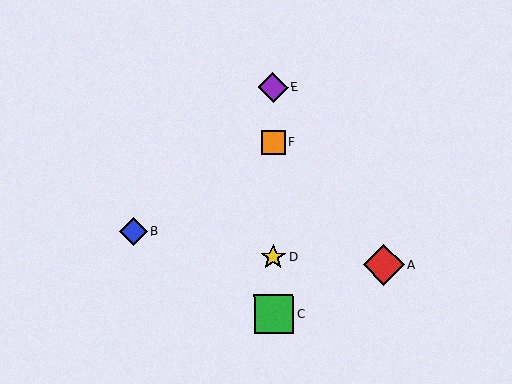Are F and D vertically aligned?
Yes, both are at x≈273.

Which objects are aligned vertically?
Objects C, D, E, F are aligned vertically.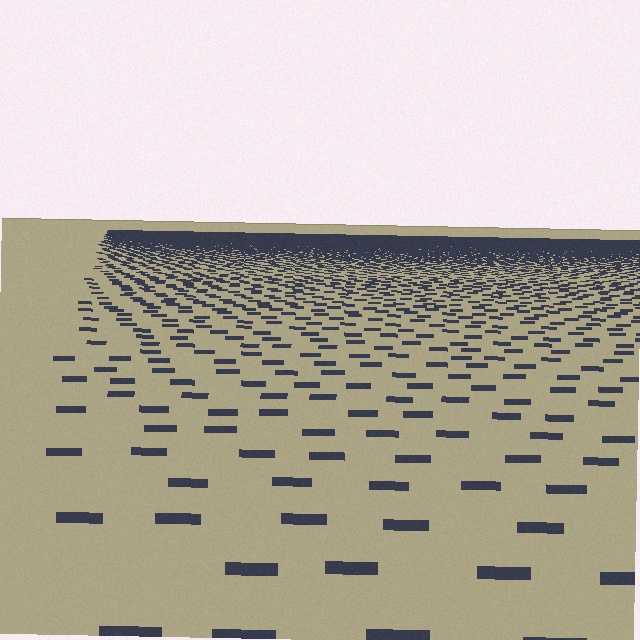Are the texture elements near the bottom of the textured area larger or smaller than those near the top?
Larger. Near the bottom, elements are closer to the viewer and appear at a bigger on-screen size.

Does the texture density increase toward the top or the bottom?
Density increases toward the top.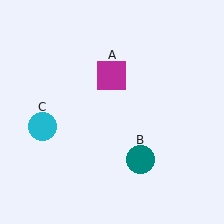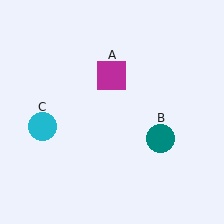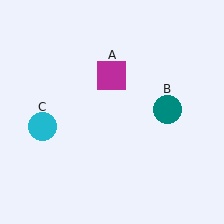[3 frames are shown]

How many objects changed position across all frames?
1 object changed position: teal circle (object B).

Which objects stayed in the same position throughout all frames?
Magenta square (object A) and cyan circle (object C) remained stationary.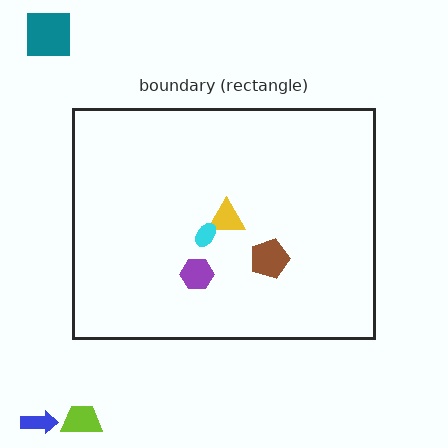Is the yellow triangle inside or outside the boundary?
Inside.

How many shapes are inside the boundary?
4 inside, 3 outside.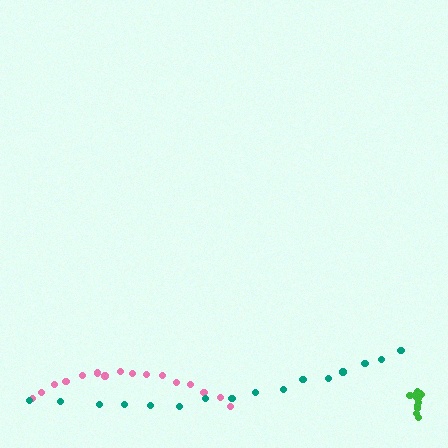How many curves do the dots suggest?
There are 3 distinct paths.